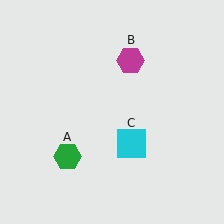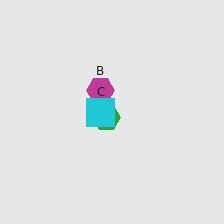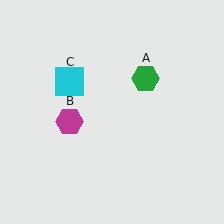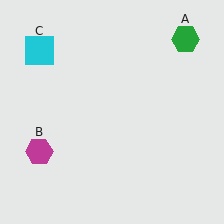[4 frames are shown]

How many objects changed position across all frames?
3 objects changed position: green hexagon (object A), magenta hexagon (object B), cyan square (object C).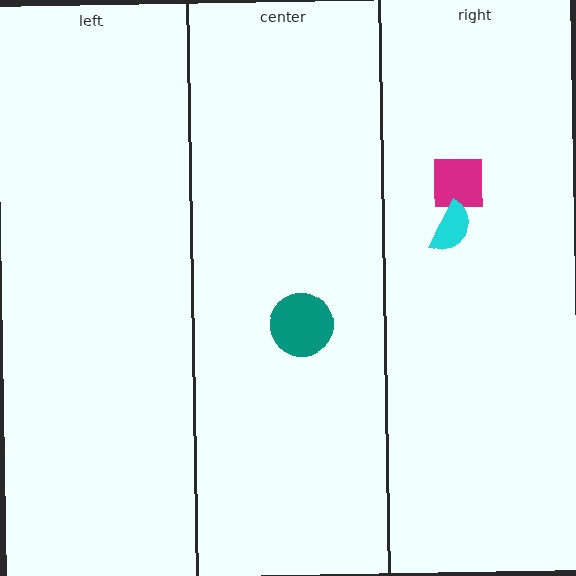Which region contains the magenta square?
The right region.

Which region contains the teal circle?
The center region.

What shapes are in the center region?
The teal circle.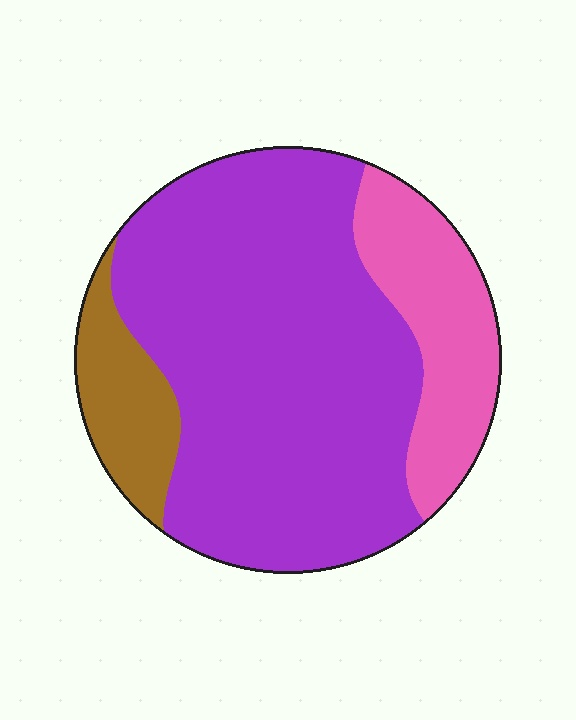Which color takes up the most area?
Purple, at roughly 70%.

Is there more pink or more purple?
Purple.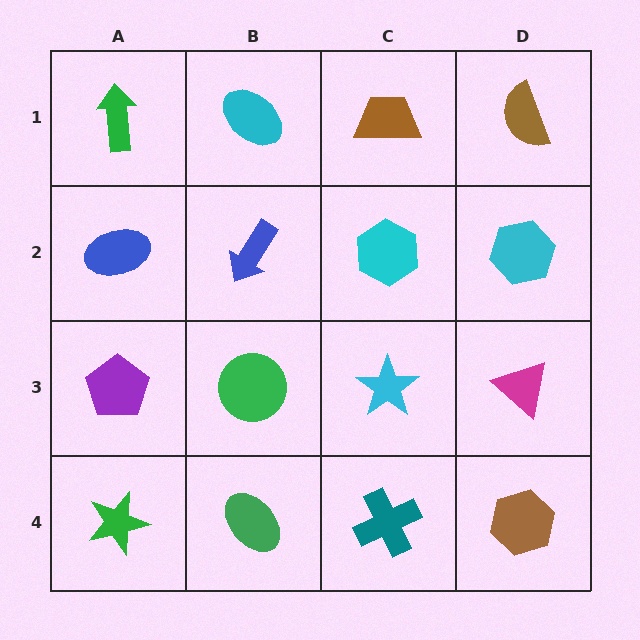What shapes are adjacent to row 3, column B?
A blue arrow (row 2, column B), a green ellipse (row 4, column B), a purple pentagon (row 3, column A), a cyan star (row 3, column C).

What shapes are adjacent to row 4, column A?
A purple pentagon (row 3, column A), a green ellipse (row 4, column B).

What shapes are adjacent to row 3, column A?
A blue ellipse (row 2, column A), a green star (row 4, column A), a green circle (row 3, column B).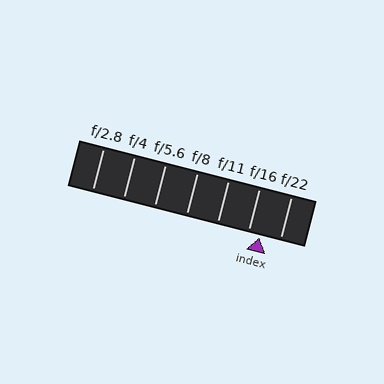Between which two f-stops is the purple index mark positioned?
The index mark is between f/16 and f/22.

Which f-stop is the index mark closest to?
The index mark is closest to f/16.